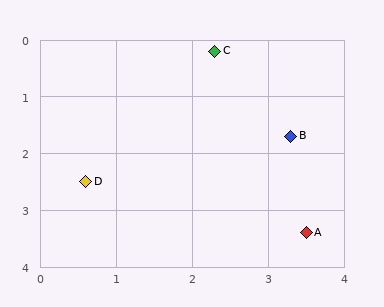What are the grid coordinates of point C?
Point C is at approximately (2.3, 0.2).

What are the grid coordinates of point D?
Point D is at approximately (0.6, 2.5).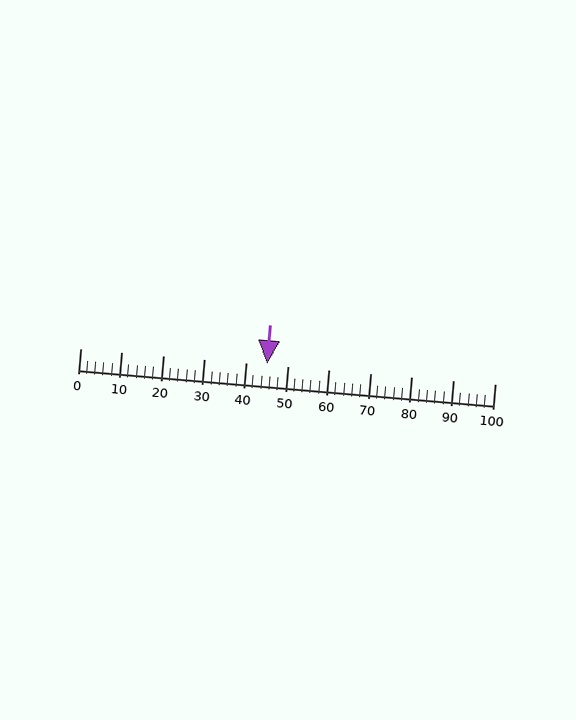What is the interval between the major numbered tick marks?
The major tick marks are spaced 10 units apart.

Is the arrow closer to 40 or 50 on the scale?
The arrow is closer to 50.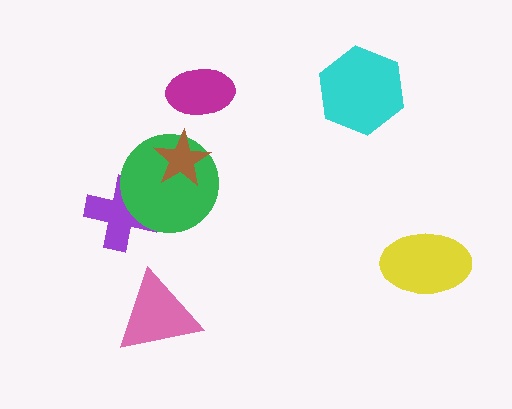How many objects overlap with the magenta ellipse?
0 objects overlap with the magenta ellipse.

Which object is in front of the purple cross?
The green circle is in front of the purple cross.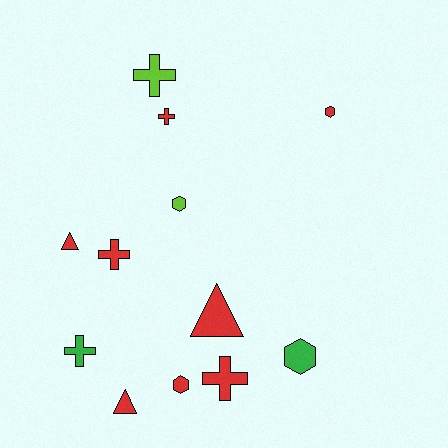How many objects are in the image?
There are 12 objects.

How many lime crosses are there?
There is 1 lime cross.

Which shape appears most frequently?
Cross, with 5 objects.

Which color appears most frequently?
Red, with 8 objects.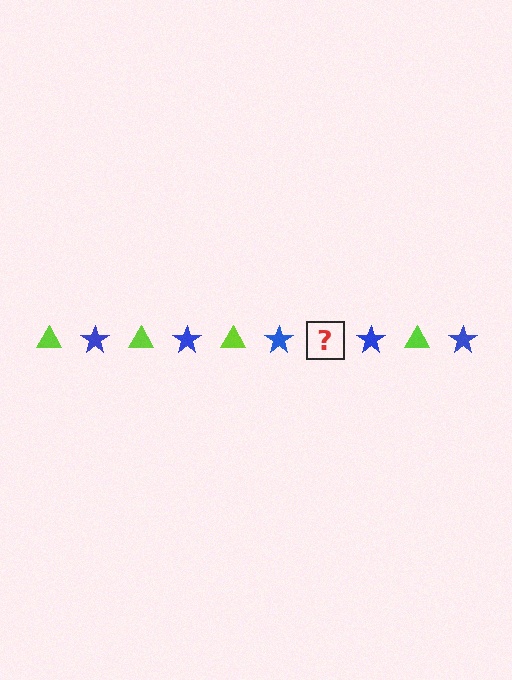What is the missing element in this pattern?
The missing element is a lime triangle.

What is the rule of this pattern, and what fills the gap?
The rule is that the pattern alternates between lime triangle and blue star. The gap should be filled with a lime triangle.